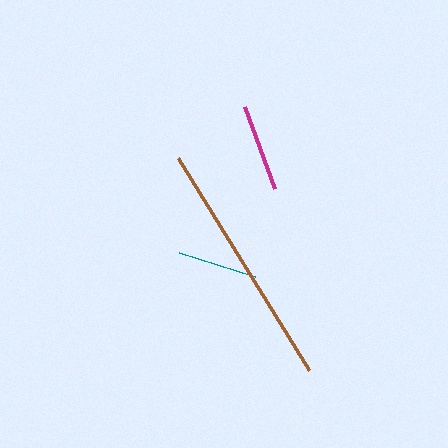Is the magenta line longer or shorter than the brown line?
The brown line is longer than the magenta line.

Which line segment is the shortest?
The teal line is the shortest at approximately 80 pixels.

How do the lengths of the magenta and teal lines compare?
The magenta and teal lines are approximately the same length.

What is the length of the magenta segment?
The magenta segment is approximately 88 pixels long.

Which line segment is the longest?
The brown line is the longest at approximately 249 pixels.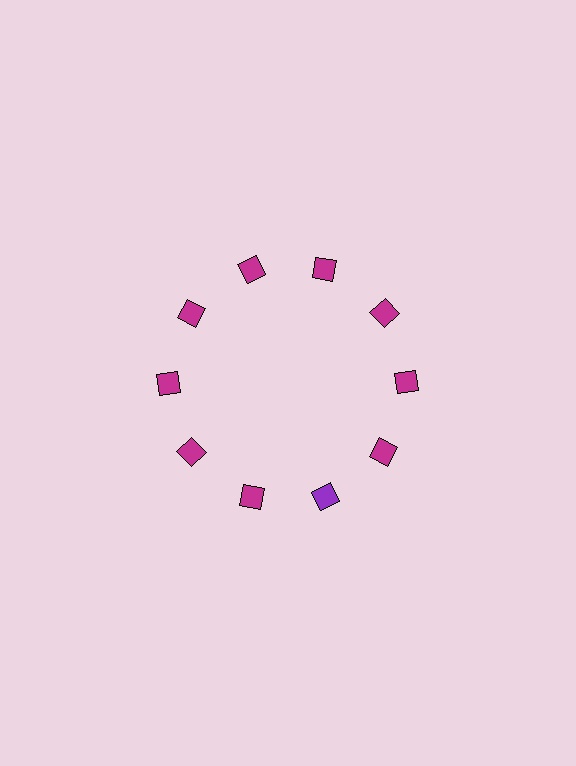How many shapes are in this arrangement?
There are 10 shapes arranged in a ring pattern.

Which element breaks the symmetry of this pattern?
The purple square at roughly the 5 o'clock position breaks the symmetry. All other shapes are magenta squares.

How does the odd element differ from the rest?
It has a different color: purple instead of magenta.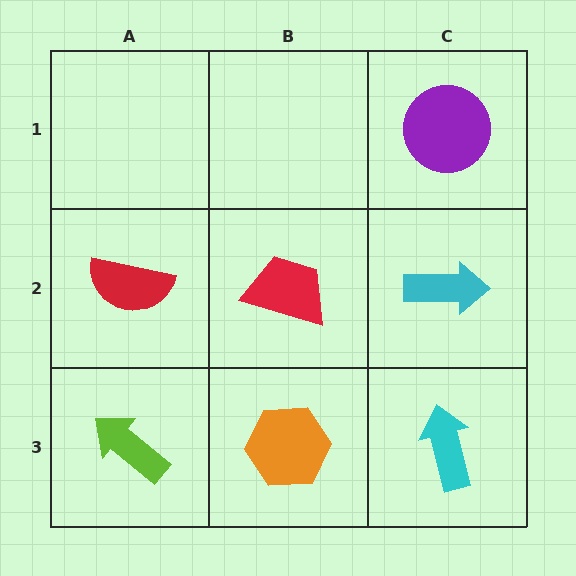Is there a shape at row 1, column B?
No, that cell is empty.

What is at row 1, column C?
A purple circle.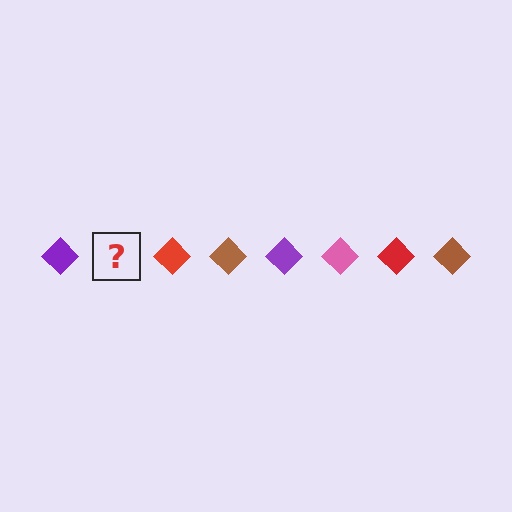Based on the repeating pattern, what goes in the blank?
The blank should be a pink diamond.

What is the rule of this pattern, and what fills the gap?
The rule is that the pattern cycles through purple, pink, red, brown diamonds. The gap should be filled with a pink diamond.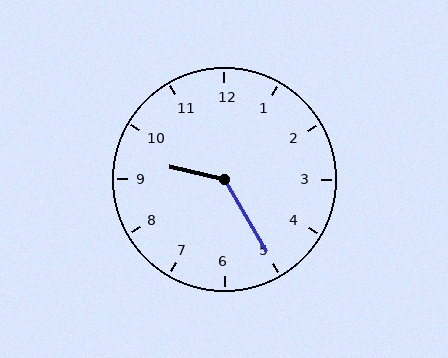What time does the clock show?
9:25.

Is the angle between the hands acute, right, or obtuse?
It is obtuse.